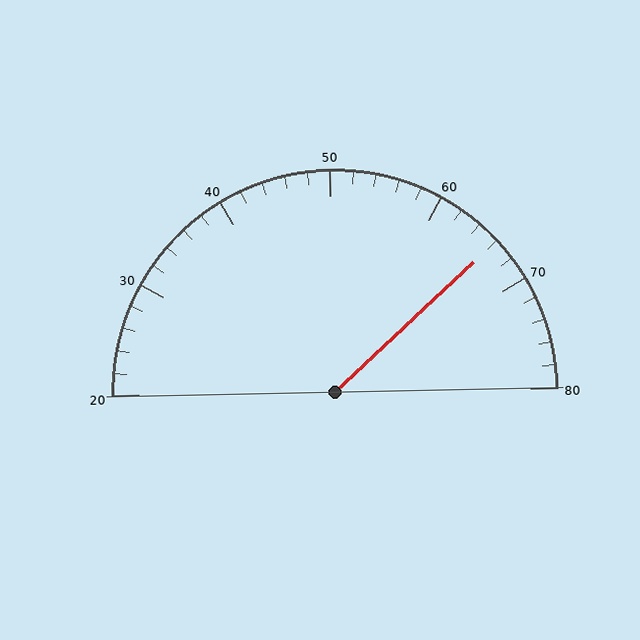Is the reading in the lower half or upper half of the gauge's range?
The reading is in the upper half of the range (20 to 80).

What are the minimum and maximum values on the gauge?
The gauge ranges from 20 to 80.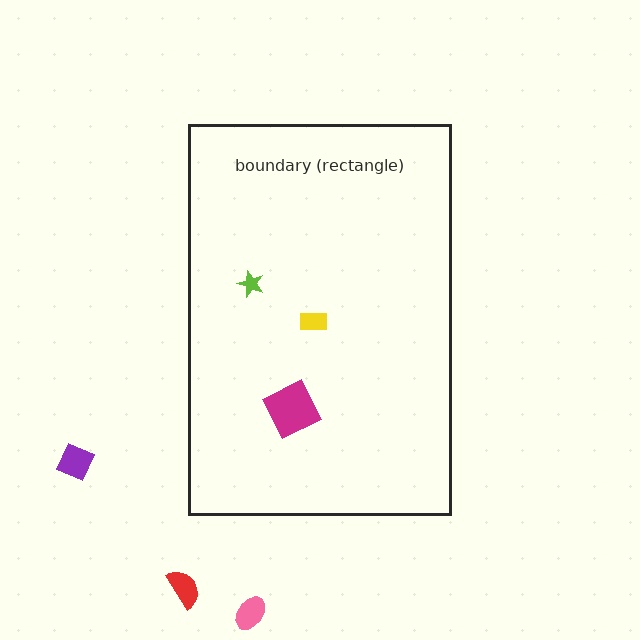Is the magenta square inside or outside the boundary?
Inside.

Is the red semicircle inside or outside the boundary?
Outside.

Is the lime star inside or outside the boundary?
Inside.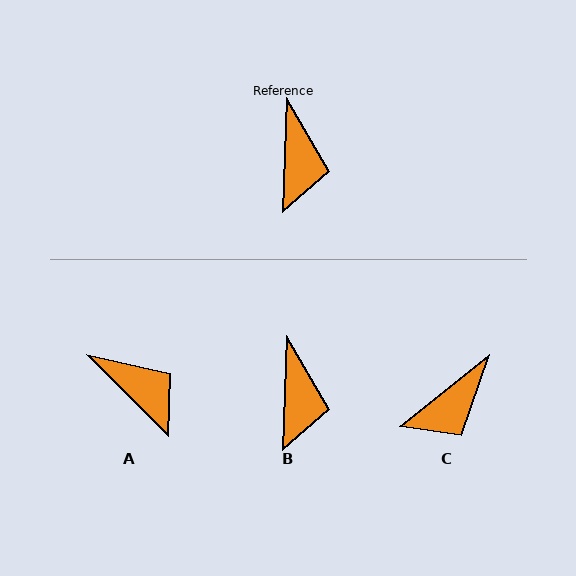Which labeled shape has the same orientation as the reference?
B.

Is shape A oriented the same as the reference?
No, it is off by about 47 degrees.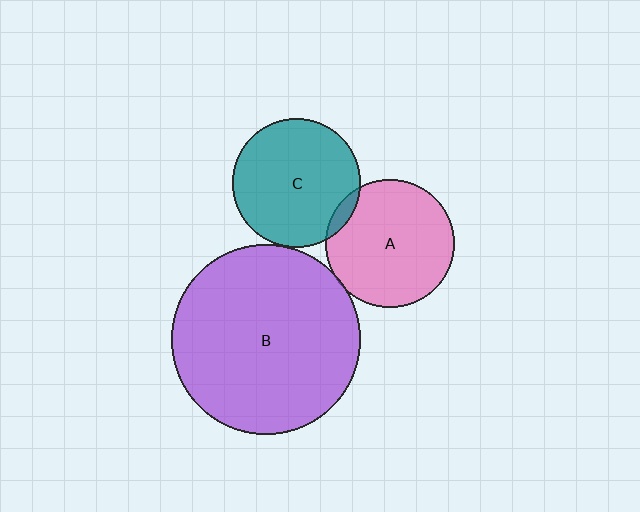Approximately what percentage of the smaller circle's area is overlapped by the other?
Approximately 5%.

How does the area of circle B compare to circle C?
Approximately 2.2 times.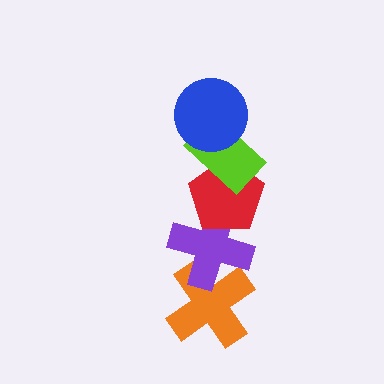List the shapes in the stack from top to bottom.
From top to bottom: the blue circle, the lime rectangle, the red pentagon, the purple cross, the orange cross.